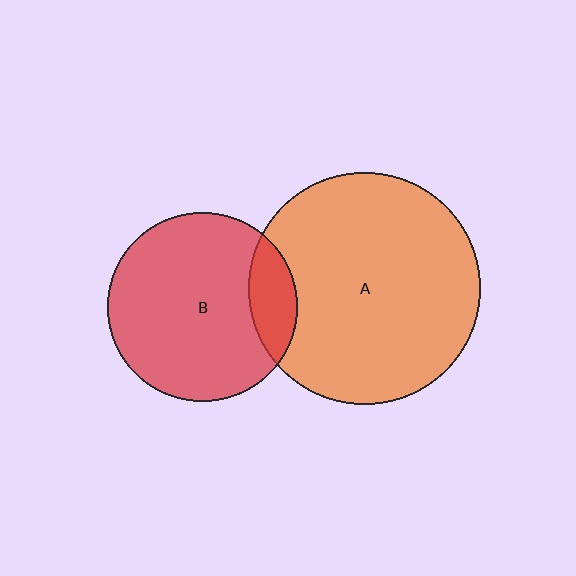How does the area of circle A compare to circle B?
Approximately 1.5 times.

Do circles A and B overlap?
Yes.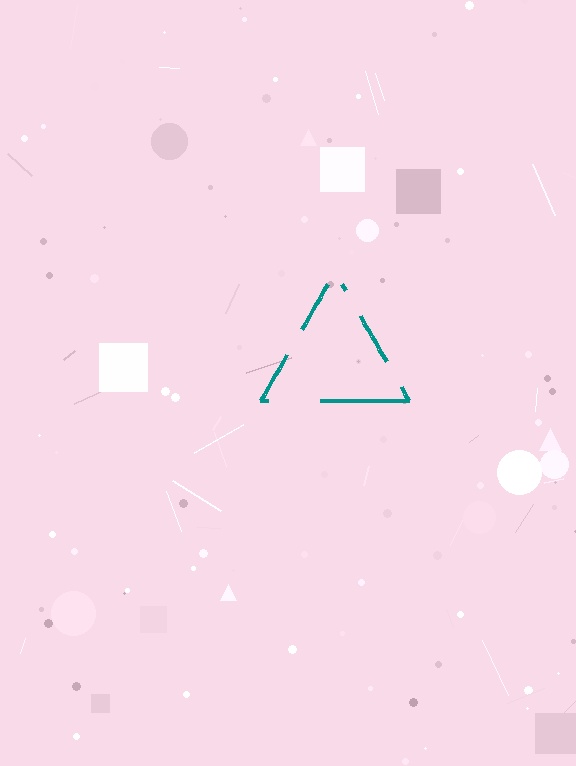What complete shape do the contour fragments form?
The contour fragments form a triangle.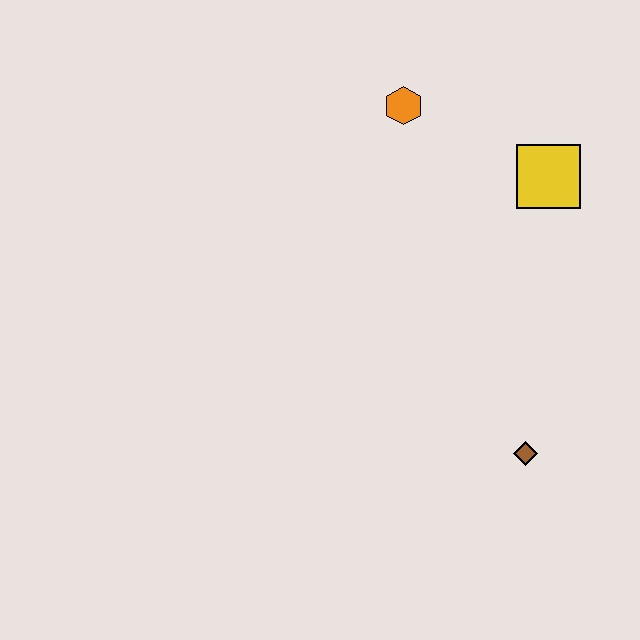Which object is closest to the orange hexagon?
The yellow square is closest to the orange hexagon.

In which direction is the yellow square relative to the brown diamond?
The yellow square is above the brown diamond.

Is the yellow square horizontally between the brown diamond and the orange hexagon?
No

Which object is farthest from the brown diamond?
The orange hexagon is farthest from the brown diamond.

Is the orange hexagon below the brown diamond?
No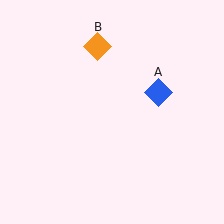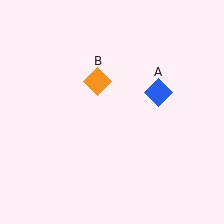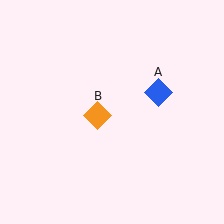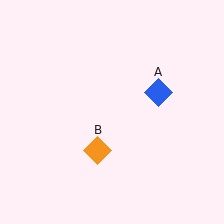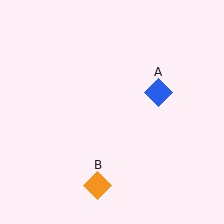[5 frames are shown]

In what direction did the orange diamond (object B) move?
The orange diamond (object B) moved down.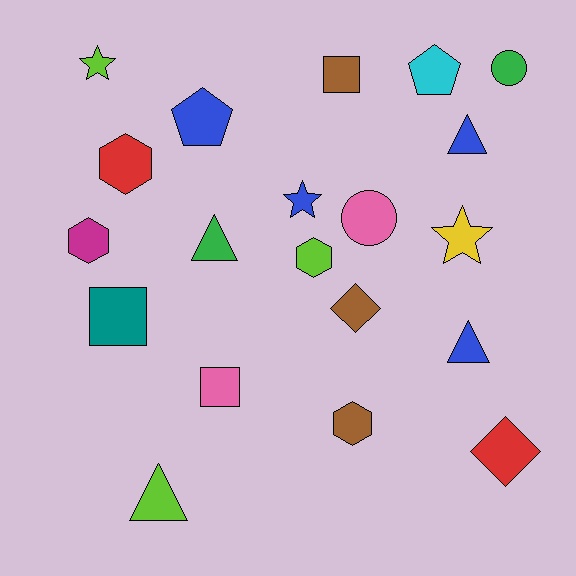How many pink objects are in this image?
There are 2 pink objects.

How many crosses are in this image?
There are no crosses.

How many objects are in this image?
There are 20 objects.